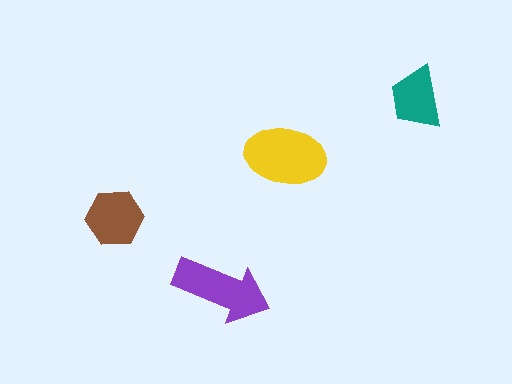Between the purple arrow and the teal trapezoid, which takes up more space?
The purple arrow.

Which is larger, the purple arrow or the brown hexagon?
The purple arrow.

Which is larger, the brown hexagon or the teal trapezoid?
The brown hexagon.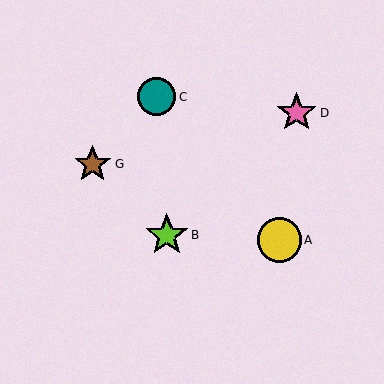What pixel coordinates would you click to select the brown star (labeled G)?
Click at (93, 164) to select the brown star G.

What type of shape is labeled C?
Shape C is a teal circle.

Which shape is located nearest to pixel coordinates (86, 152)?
The brown star (labeled G) at (93, 164) is nearest to that location.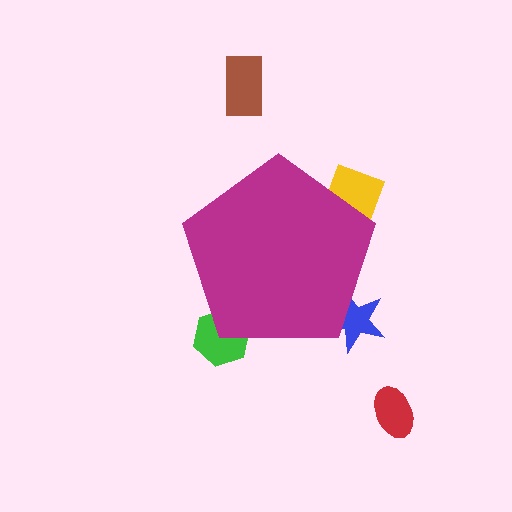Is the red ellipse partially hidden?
No, the red ellipse is fully visible.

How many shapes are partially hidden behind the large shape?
3 shapes are partially hidden.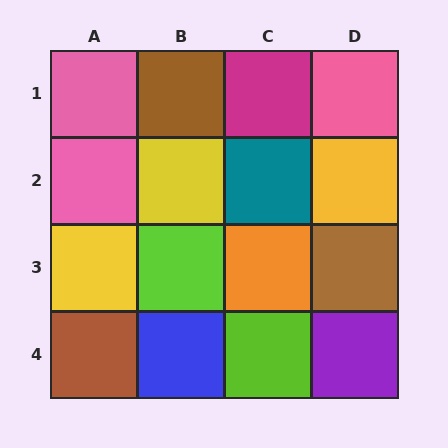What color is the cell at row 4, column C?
Lime.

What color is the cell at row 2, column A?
Pink.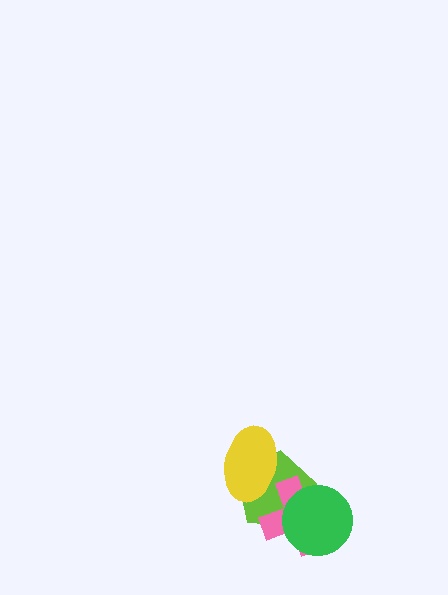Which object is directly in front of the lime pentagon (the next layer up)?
The pink cross is directly in front of the lime pentagon.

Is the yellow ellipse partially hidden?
No, no other shape covers it.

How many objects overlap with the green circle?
2 objects overlap with the green circle.